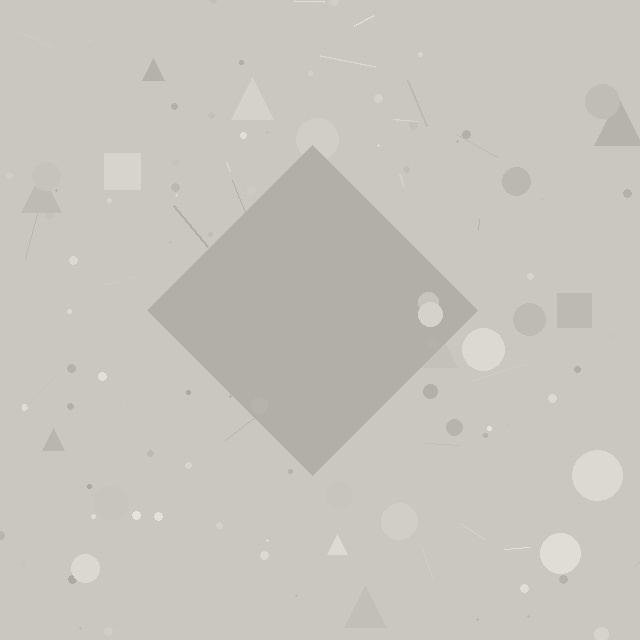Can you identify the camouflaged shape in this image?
The camouflaged shape is a diamond.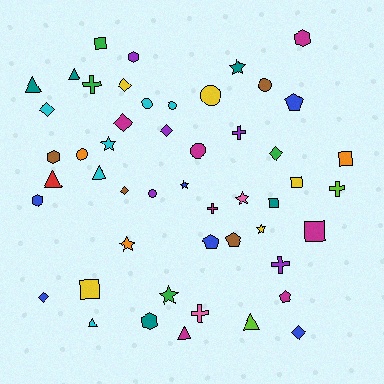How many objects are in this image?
There are 50 objects.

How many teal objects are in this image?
There are 5 teal objects.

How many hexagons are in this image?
There are 5 hexagons.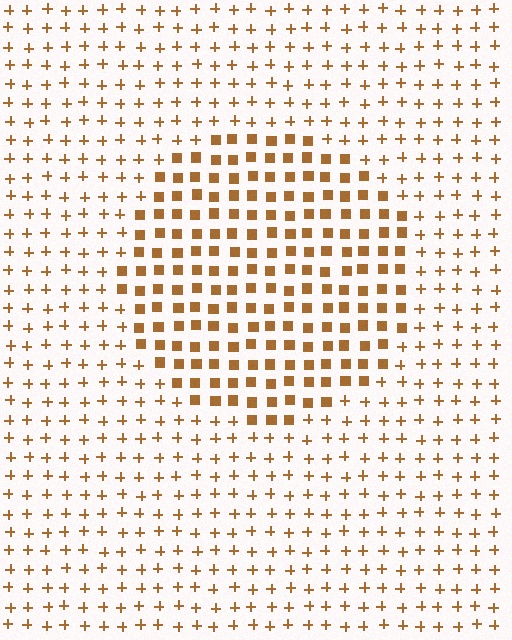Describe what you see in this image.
The image is filled with small brown elements arranged in a uniform grid. A circle-shaped region contains squares, while the surrounding area contains plus signs. The boundary is defined purely by the change in element shape.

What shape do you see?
I see a circle.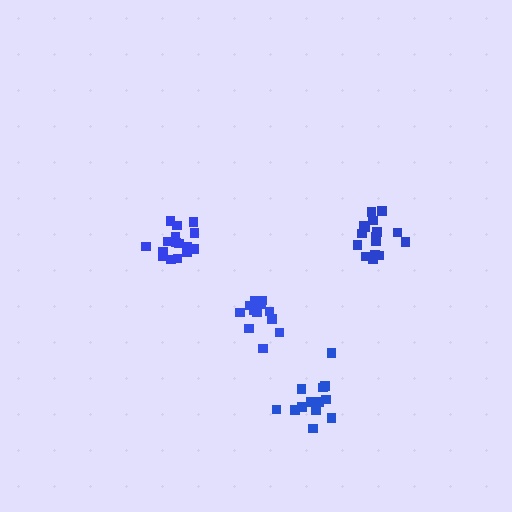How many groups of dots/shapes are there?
There are 4 groups.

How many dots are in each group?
Group 1: 12 dots, Group 2: 16 dots, Group 3: 17 dots, Group 4: 13 dots (58 total).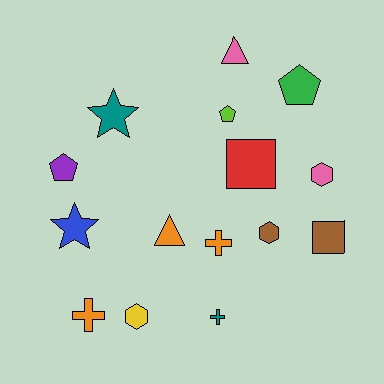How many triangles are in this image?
There are 2 triangles.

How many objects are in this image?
There are 15 objects.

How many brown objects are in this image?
There are 2 brown objects.